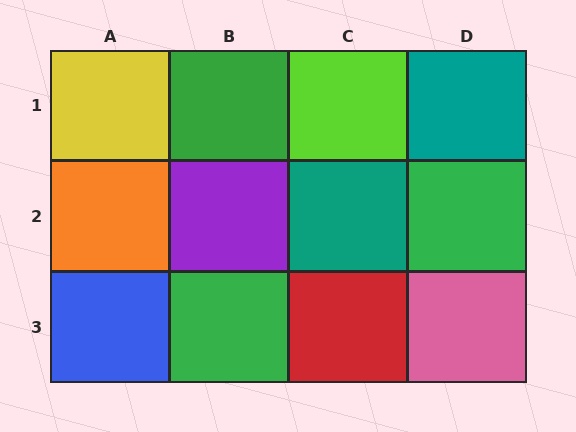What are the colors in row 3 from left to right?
Blue, green, red, pink.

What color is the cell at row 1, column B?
Green.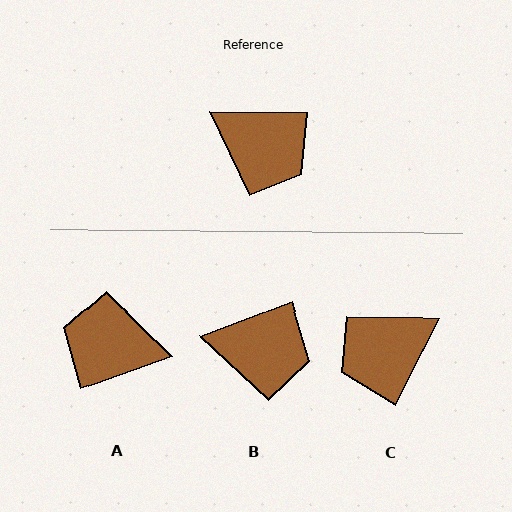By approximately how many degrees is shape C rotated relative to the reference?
Approximately 116 degrees clockwise.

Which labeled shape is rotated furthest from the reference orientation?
A, about 160 degrees away.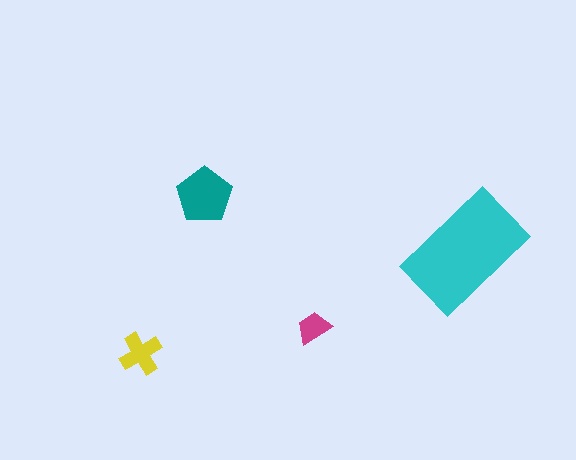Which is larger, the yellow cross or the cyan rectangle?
The cyan rectangle.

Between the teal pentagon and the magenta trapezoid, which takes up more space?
The teal pentagon.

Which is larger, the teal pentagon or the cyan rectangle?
The cyan rectangle.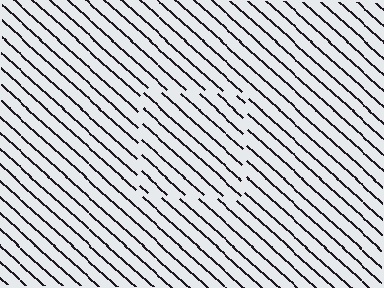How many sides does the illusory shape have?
4 sides — the line-ends trace a square.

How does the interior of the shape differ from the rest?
The interior of the shape contains the same grating, shifted by half a period — the contour is defined by the phase discontinuity where line-ends from the inner and outer gratings abut.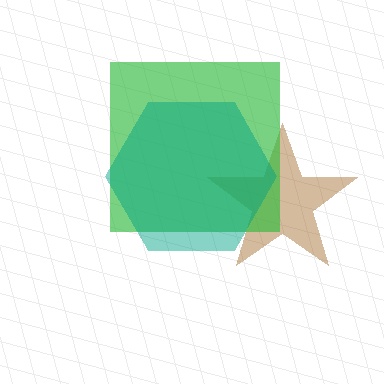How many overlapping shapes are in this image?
There are 3 overlapping shapes in the image.